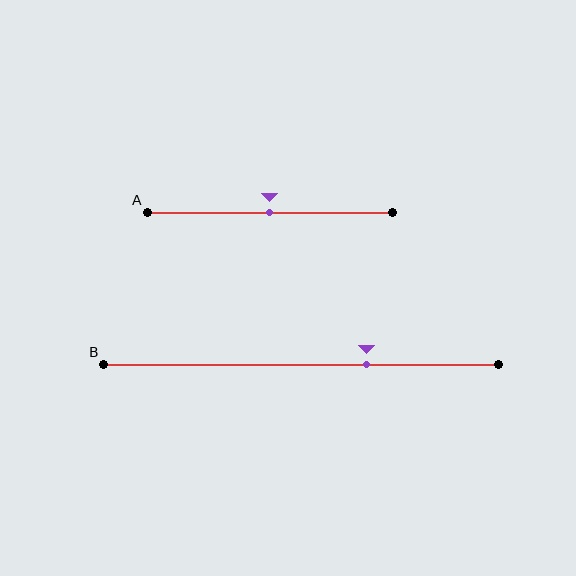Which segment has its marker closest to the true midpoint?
Segment A has its marker closest to the true midpoint.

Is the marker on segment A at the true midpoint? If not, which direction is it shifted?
Yes, the marker on segment A is at the true midpoint.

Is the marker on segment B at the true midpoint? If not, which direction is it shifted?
No, the marker on segment B is shifted to the right by about 17% of the segment length.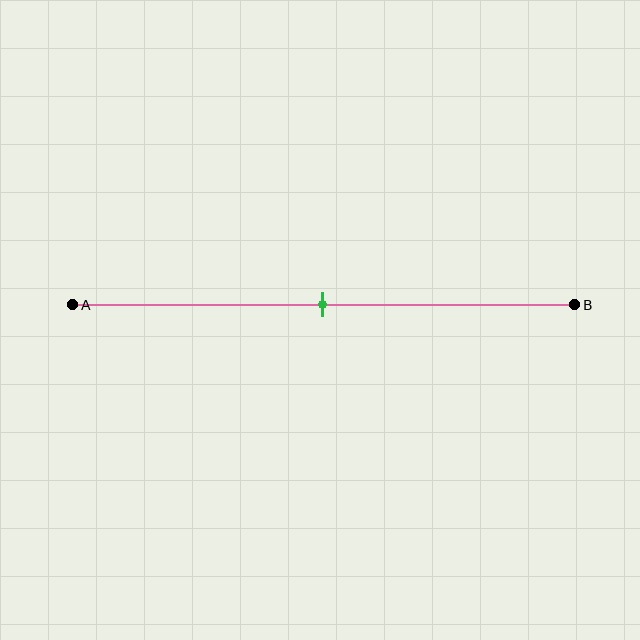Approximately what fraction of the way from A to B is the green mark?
The green mark is approximately 50% of the way from A to B.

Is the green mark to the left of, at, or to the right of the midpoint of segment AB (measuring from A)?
The green mark is approximately at the midpoint of segment AB.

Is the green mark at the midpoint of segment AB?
Yes, the mark is approximately at the midpoint.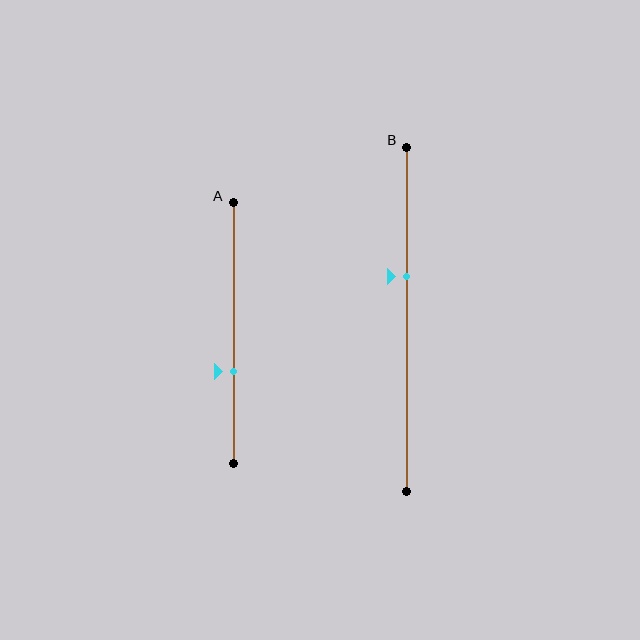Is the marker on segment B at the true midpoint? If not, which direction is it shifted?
No, the marker on segment B is shifted upward by about 12% of the segment length.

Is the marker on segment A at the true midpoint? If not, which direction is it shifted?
No, the marker on segment A is shifted downward by about 15% of the segment length.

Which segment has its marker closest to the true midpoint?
Segment B has its marker closest to the true midpoint.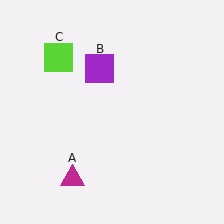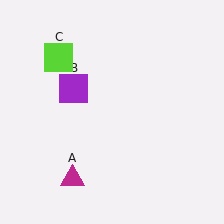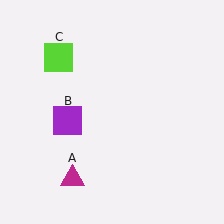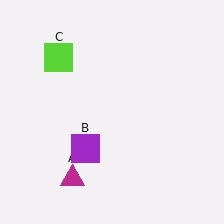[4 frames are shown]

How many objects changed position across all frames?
1 object changed position: purple square (object B).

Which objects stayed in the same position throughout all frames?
Magenta triangle (object A) and lime square (object C) remained stationary.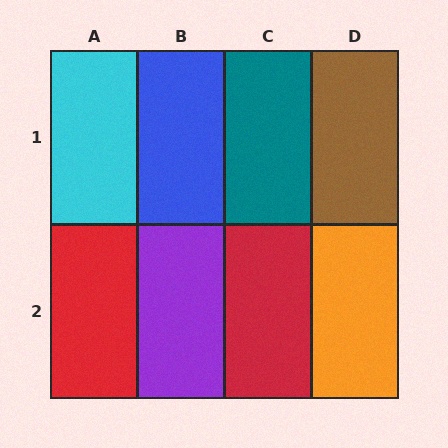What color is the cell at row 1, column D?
Brown.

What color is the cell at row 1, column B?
Blue.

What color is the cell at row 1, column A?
Cyan.